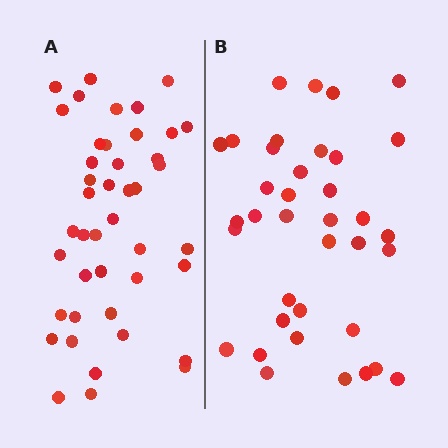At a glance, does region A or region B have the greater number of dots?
Region A (the left region) has more dots.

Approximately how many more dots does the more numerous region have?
Region A has about 6 more dots than region B.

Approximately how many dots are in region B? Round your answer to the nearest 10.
About 40 dots. (The exact count is 37, which rounds to 40.)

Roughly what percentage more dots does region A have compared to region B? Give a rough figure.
About 15% more.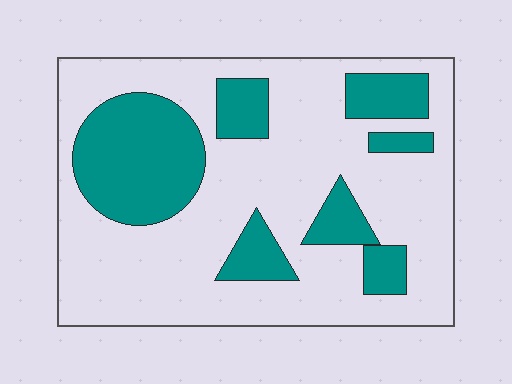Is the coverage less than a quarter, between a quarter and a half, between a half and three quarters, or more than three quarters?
Between a quarter and a half.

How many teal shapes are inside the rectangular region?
7.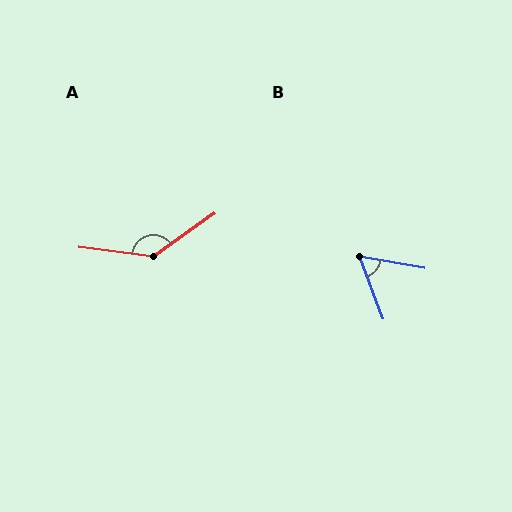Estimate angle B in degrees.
Approximately 59 degrees.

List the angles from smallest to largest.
B (59°), A (137°).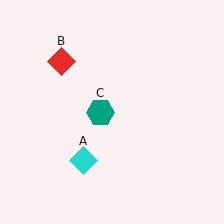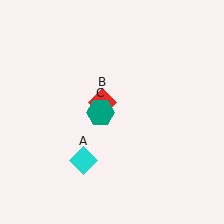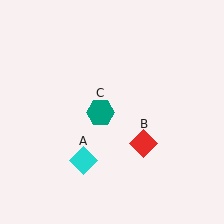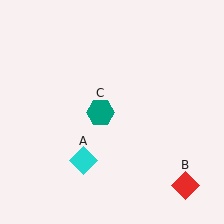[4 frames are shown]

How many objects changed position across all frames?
1 object changed position: red diamond (object B).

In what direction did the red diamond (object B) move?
The red diamond (object B) moved down and to the right.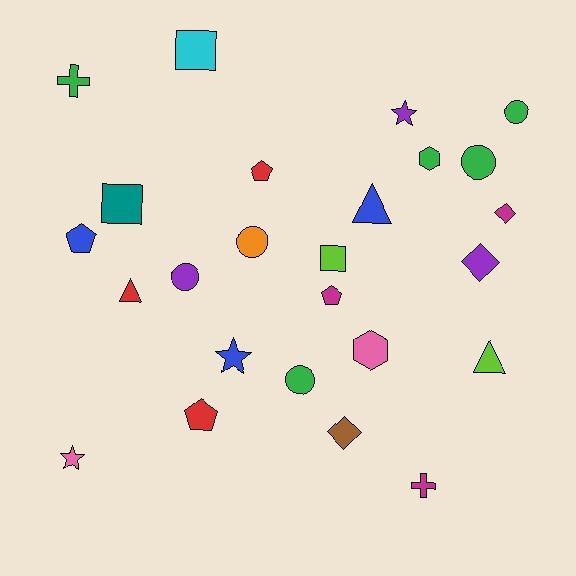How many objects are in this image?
There are 25 objects.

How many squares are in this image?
There are 3 squares.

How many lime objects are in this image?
There are 2 lime objects.